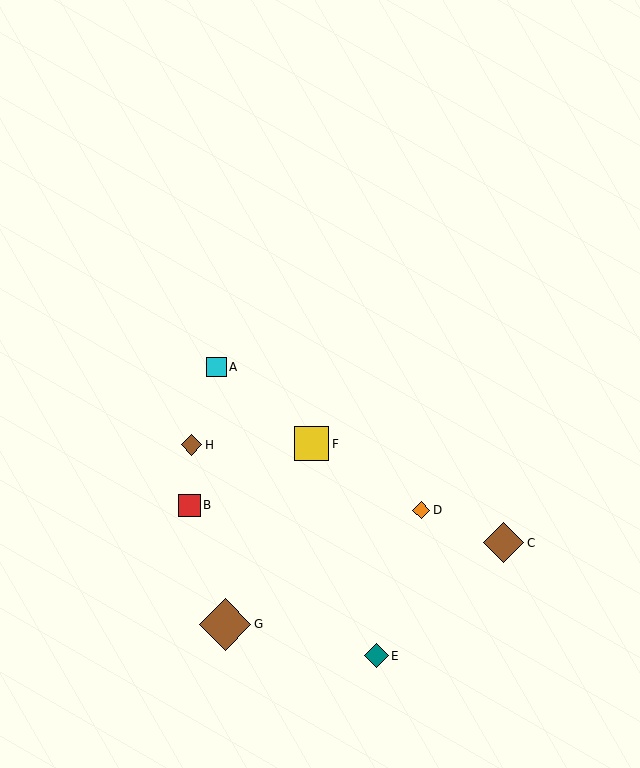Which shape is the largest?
The brown diamond (labeled G) is the largest.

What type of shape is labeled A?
Shape A is a cyan square.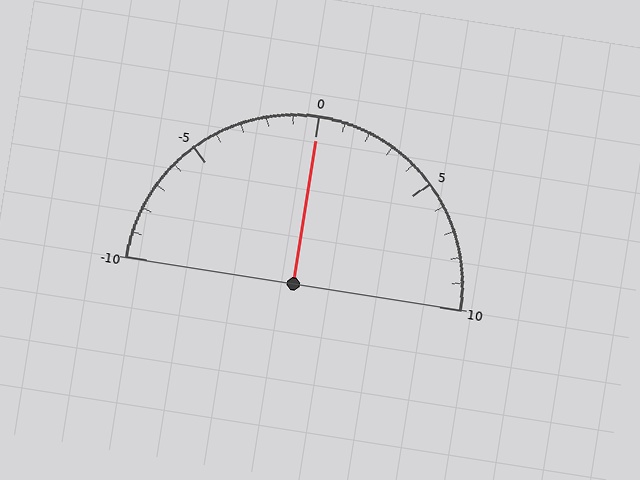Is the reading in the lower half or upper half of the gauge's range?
The reading is in the upper half of the range (-10 to 10).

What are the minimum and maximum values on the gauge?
The gauge ranges from -10 to 10.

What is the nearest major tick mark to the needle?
The nearest major tick mark is 0.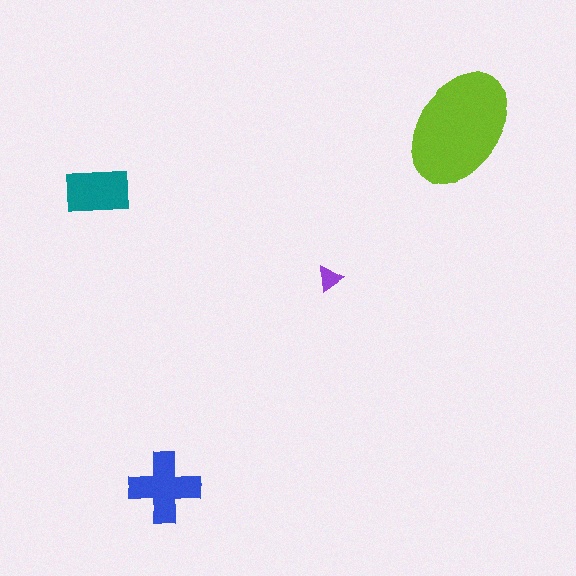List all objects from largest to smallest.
The lime ellipse, the blue cross, the teal rectangle, the purple triangle.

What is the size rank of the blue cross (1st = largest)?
2nd.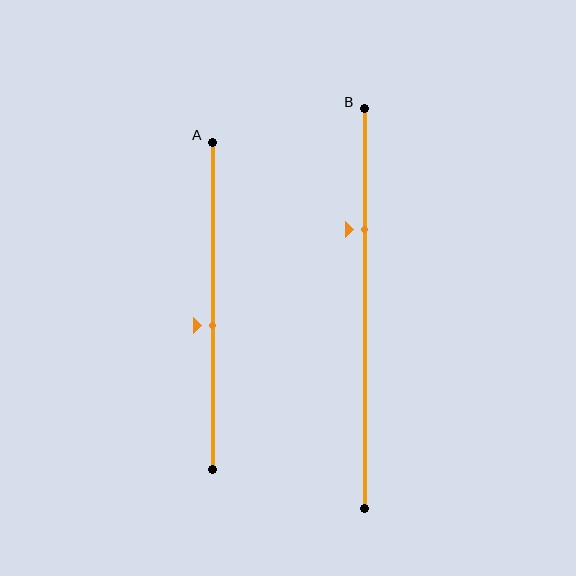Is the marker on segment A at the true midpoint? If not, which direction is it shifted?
No, the marker on segment A is shifted downward by about 6% of the segment length.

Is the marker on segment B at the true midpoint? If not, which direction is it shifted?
No, the marker on segment B is shifted upward by about 20% of the segment length.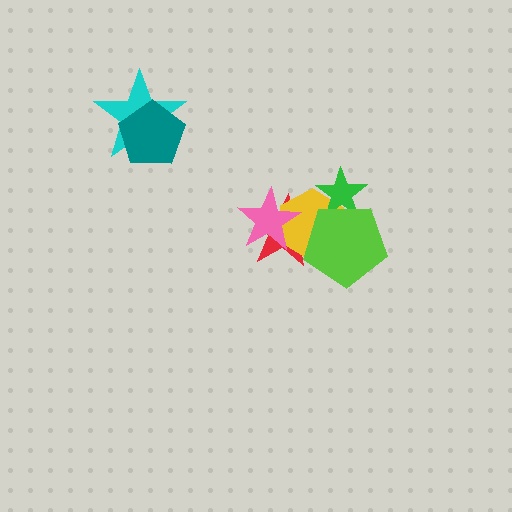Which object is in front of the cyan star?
The teal pentagon is in front of the cyan star.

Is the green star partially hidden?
Yes, it is partially covered by another shape.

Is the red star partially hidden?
Yes, it is partially covered by another shape.